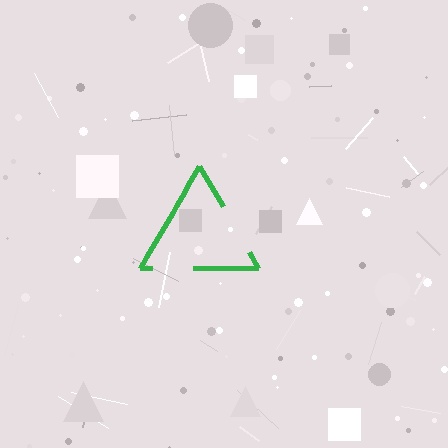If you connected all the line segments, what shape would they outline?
They would outline a triangle.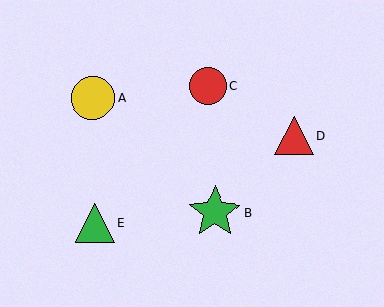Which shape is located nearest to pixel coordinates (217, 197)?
The green star (labeled B) at (215, 212) is nearest to that location.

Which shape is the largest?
The green star (labeled B) is the largest.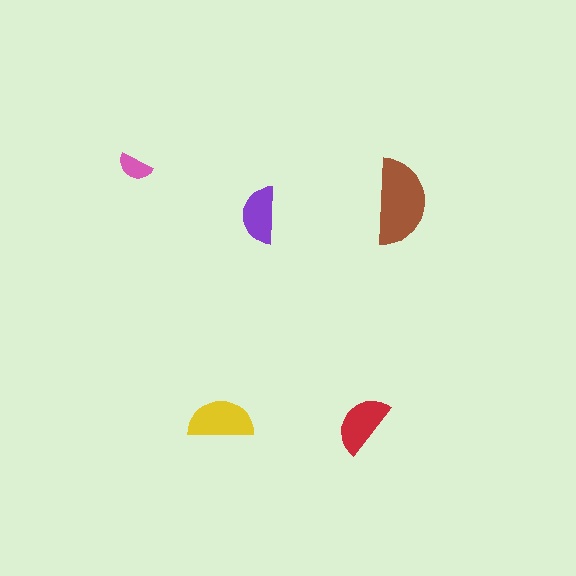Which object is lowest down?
The red semicircle is bottommost.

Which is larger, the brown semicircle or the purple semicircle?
The brown one.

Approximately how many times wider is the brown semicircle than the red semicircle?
About 1.5 times wider.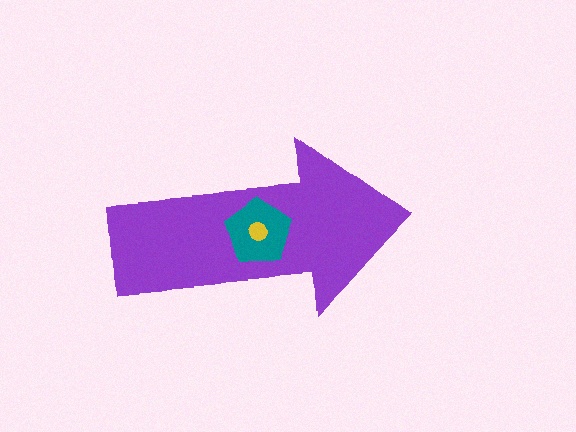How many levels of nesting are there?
3.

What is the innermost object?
The yellow circle.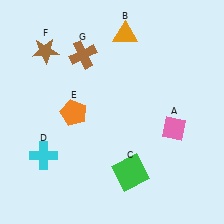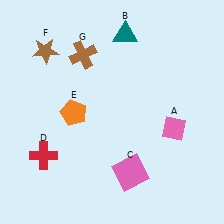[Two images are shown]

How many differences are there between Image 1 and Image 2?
There are 3 differences between the two images.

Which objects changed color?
B changed from orange to teal. C changed from green to pink. D changed from cyan to red.